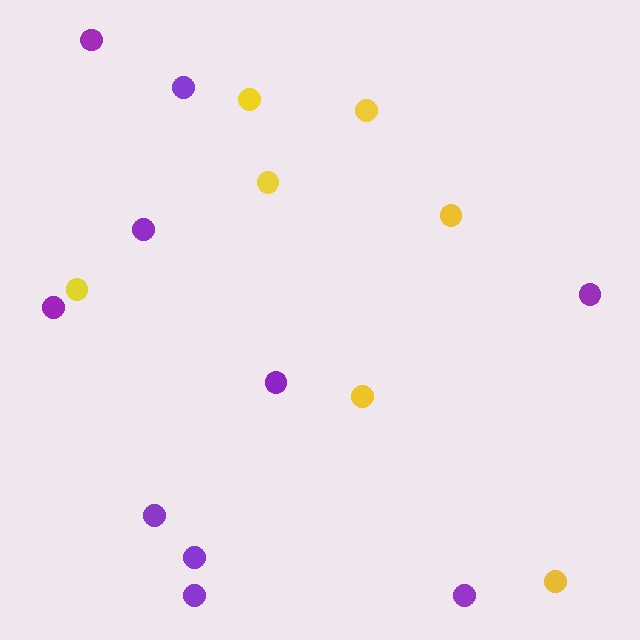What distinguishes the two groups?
There are 2 groups: one group of yellow circles (7) and one group of purple circles (10).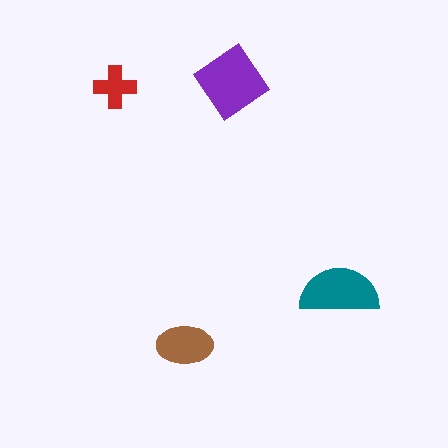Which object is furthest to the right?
The teal semicircle is rightmost.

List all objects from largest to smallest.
The purple diamond, the teal semicircle, the brown ellipse, the red cross.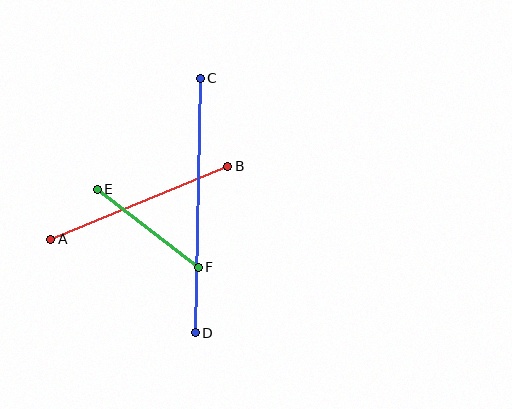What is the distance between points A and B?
The distance is approximately 192 pixels.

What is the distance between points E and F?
The distance is approximately 128 pixels.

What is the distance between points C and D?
The distance is approximately 254 pixels.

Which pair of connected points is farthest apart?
Points C and D are farthest apart.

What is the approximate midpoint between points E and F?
The midpoint is at approximately (148, 228) pixels.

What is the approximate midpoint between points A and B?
The midpoint is at approximately (139, 203) pixels.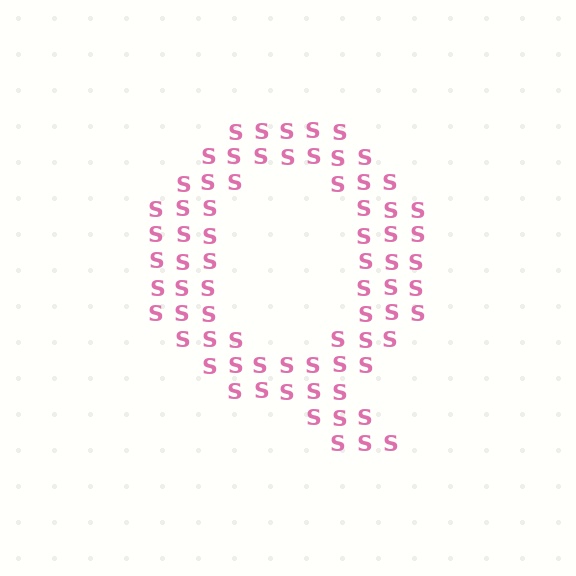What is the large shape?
The large shape is the letter Q.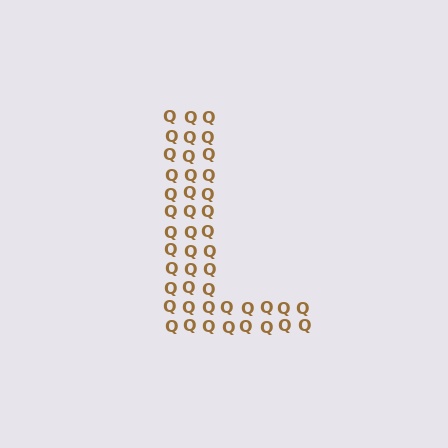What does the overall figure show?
The overall figure shows the letter L.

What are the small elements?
The small elements are letter Q's.